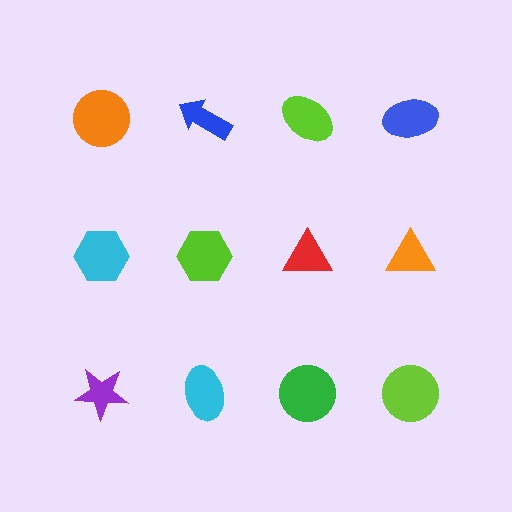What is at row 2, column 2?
A lime hexagon.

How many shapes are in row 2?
4 shapes.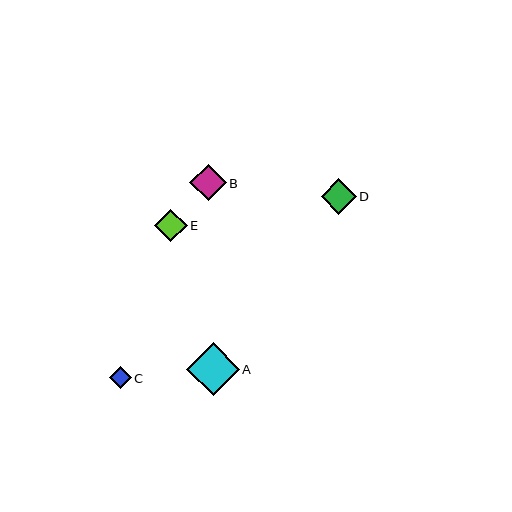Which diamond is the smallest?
Diamond C is the smallest with a size of approximately 22 pixels.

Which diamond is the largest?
Diamond A is the largest with a size of approximately 53 pixels.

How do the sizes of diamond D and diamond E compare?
Diamond D and diamond E are approximately the same size.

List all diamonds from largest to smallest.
From largest to smallest: A, B, D, E, C.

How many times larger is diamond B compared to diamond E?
Diamond B is approximately 1.1 times the size of diamond E.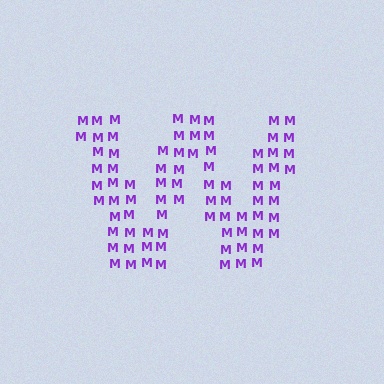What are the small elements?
The small elements are letter M's.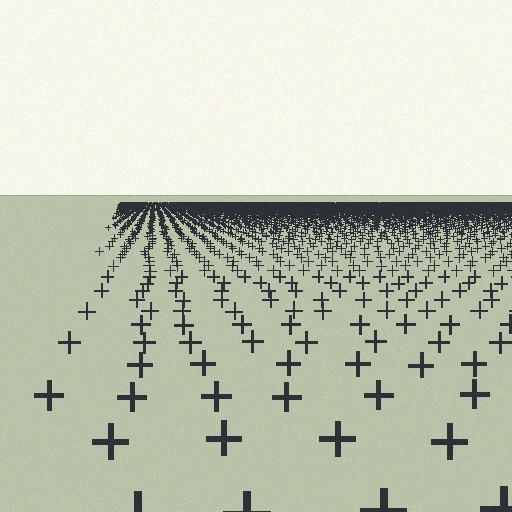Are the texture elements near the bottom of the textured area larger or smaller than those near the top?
Larger. Near the bottom, elements are closer to the viewer and appear at a bigger on-screen size.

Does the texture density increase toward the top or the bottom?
Density increases toward the top.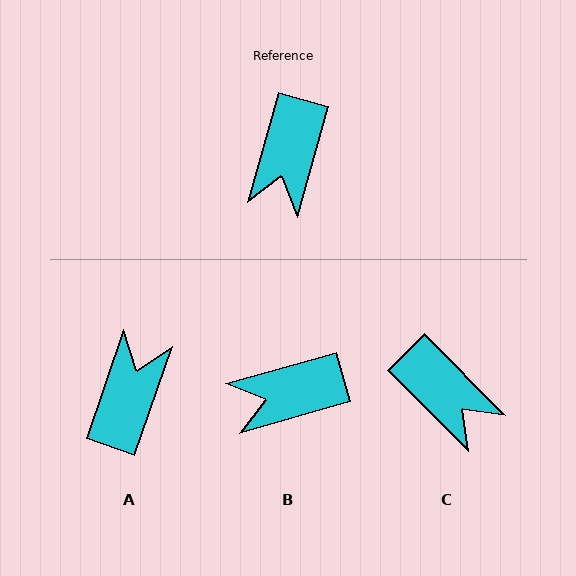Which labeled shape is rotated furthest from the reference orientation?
A, about 177 degrees away.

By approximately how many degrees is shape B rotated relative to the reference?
Approximately 58 degrees clockwise.